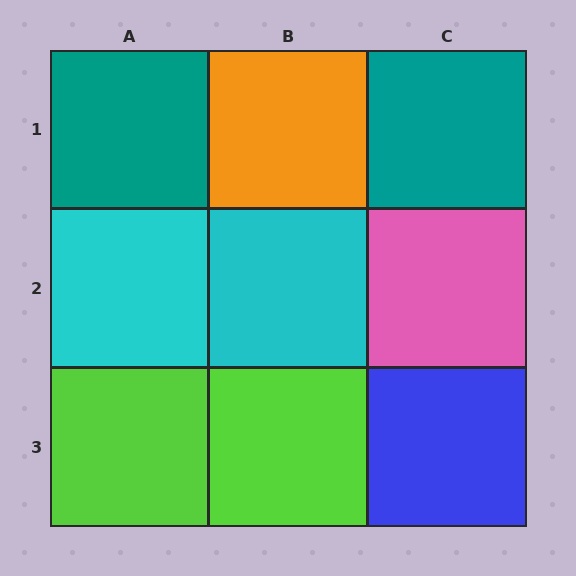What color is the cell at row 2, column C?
Pink.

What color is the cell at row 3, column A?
Lime.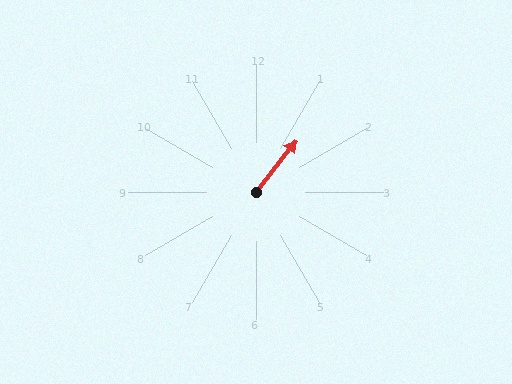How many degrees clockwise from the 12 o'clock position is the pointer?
Approximately 38 degrees.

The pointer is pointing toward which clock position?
Roughly 1 o'clock.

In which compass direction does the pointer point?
Northeast.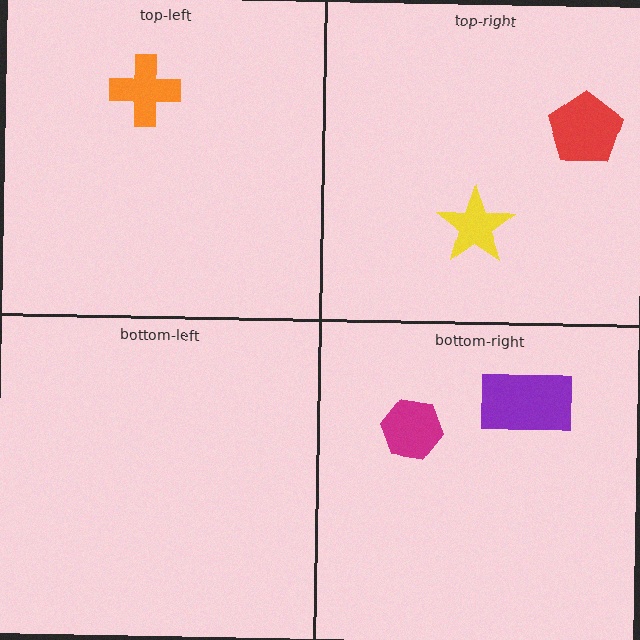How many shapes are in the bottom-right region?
2.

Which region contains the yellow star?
The top-right region.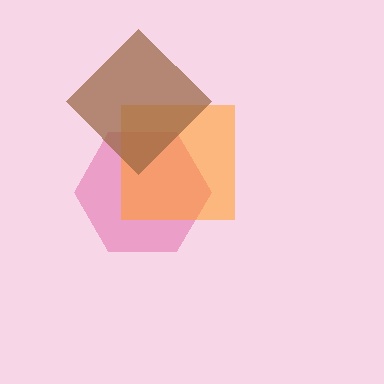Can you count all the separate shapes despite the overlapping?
Yes, there are 3 separate shapes.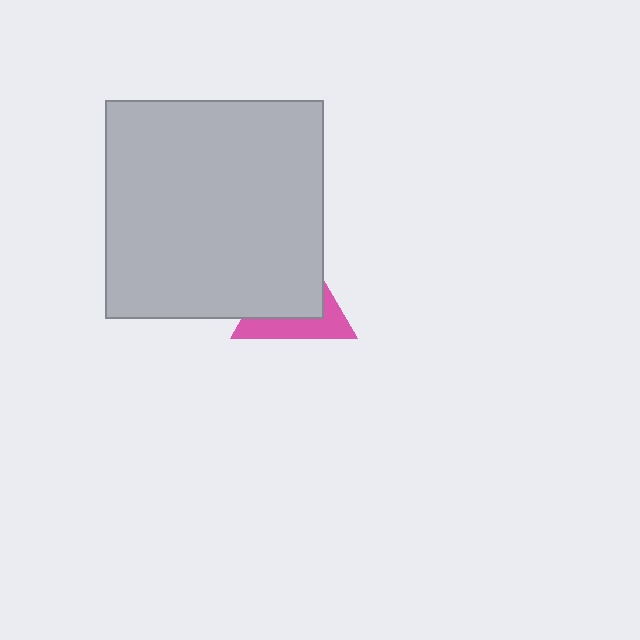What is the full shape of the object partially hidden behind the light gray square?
The partially hidden object is a pink triangle.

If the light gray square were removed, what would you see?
You would see the complete pink triangle.